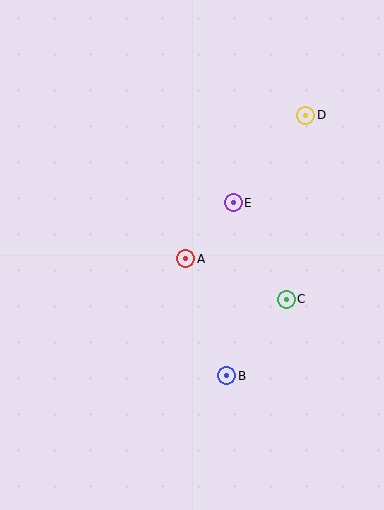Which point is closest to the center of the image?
Point A at (186, 259) is closest to the center.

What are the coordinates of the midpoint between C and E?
The midpoint between C and E is at (260, 251).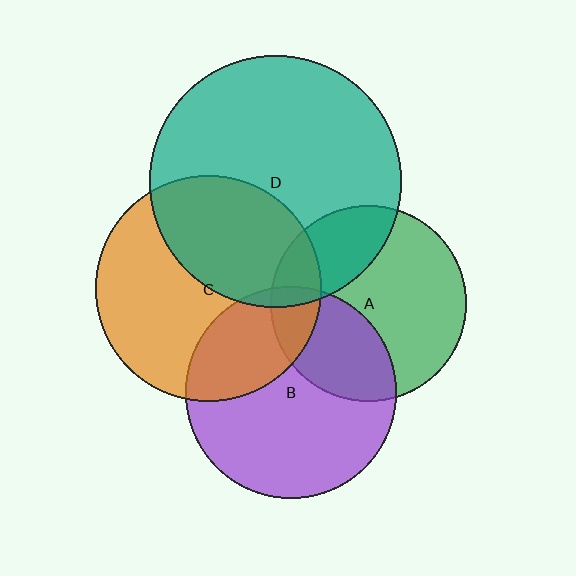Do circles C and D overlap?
Yes.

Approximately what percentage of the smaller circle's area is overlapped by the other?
Approximately 40%.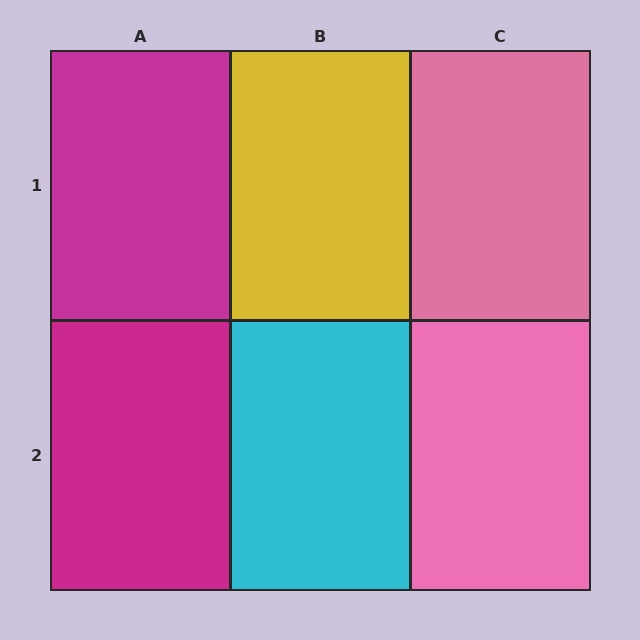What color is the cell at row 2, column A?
Magenta.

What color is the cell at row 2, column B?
Cyan.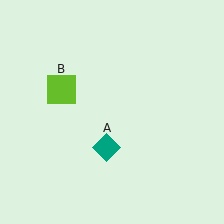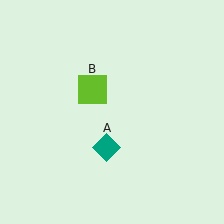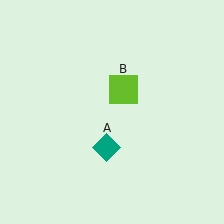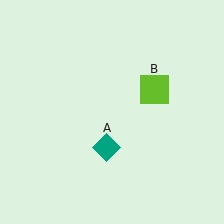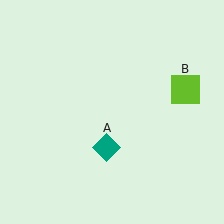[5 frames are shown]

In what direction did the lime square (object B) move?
The lime square (object B) moved right.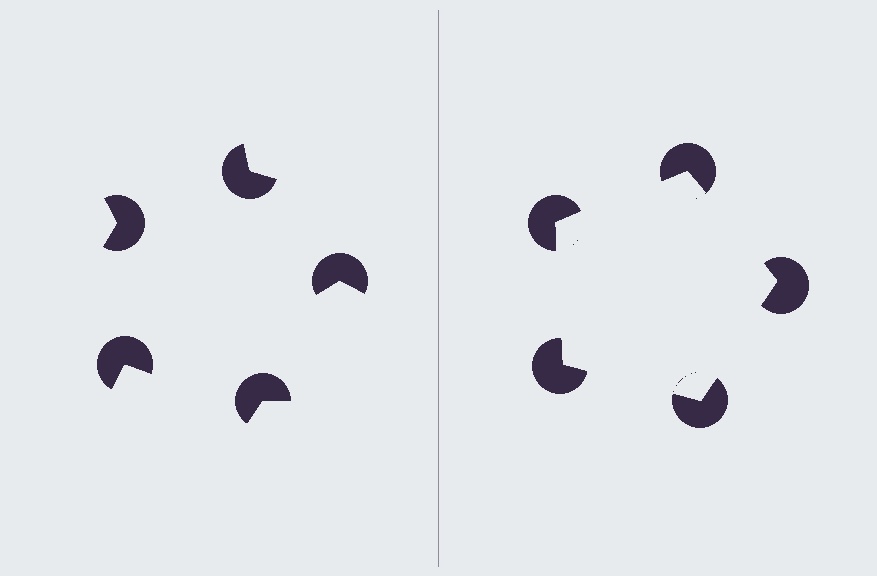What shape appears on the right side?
An illusory pentagon.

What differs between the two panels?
The pac-man discs are positioned identically on both sides; only the wedge orientations differ. On the right they align to a pentagon; on the left they are misaligned.